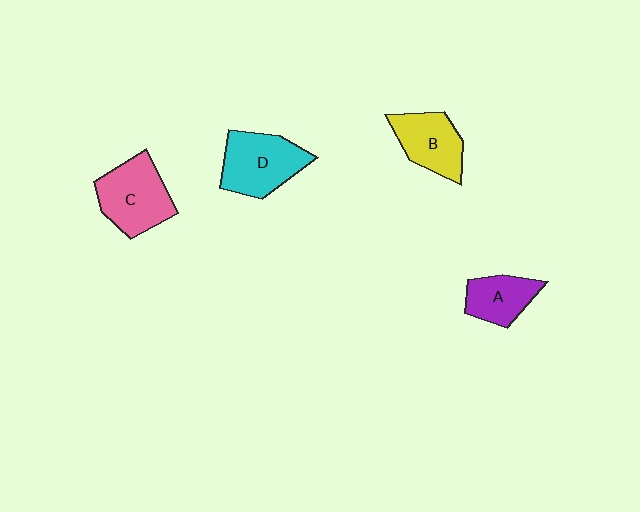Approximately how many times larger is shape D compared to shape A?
Approximately 1.5 times.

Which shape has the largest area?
Shape D (cyan).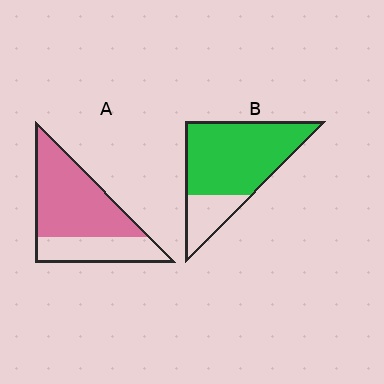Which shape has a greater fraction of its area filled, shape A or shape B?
Shape B.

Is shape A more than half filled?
Yes.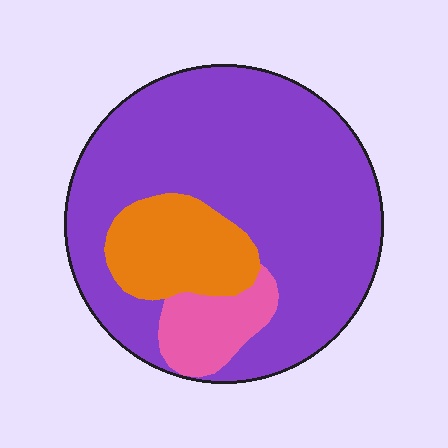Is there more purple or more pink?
Purple.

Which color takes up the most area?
Purple, at roughly 75%.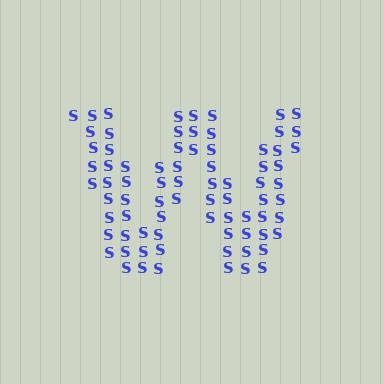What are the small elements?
The small elements are letter S's.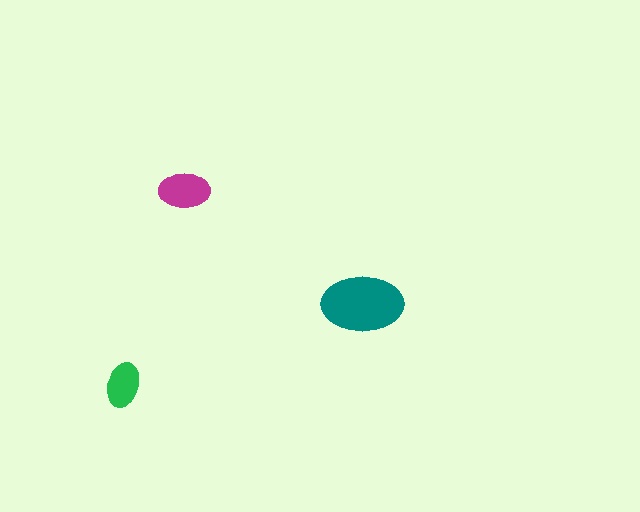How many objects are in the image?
There are 3 objects in the image.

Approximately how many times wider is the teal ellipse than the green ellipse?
About 2 times wider.